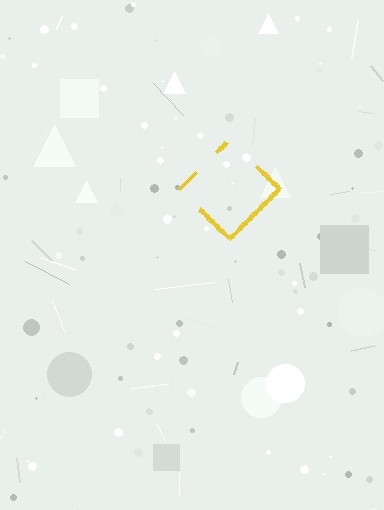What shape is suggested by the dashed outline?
The dashed outline suggests a diamond.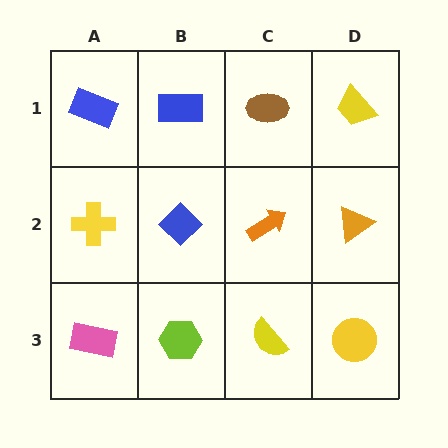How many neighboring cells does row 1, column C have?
3.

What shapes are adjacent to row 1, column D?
An orange triangle (row 2, column D), a brown ellipse (row 1, column C).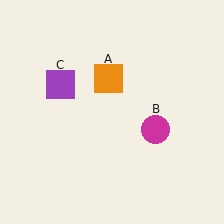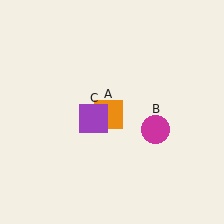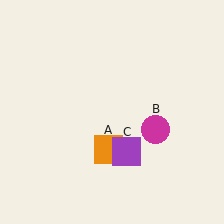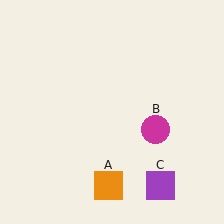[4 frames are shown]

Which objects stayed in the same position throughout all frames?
Magenta circle (object B) remained stationary.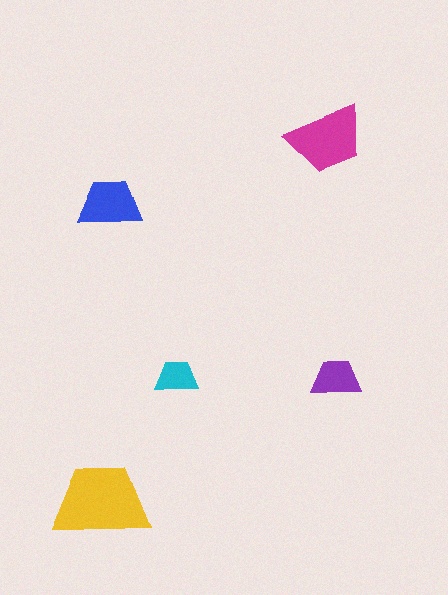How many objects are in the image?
There are 5 objects in the image.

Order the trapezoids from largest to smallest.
the yellow one, the magenta one, the blue one, the purple one, the cyan one.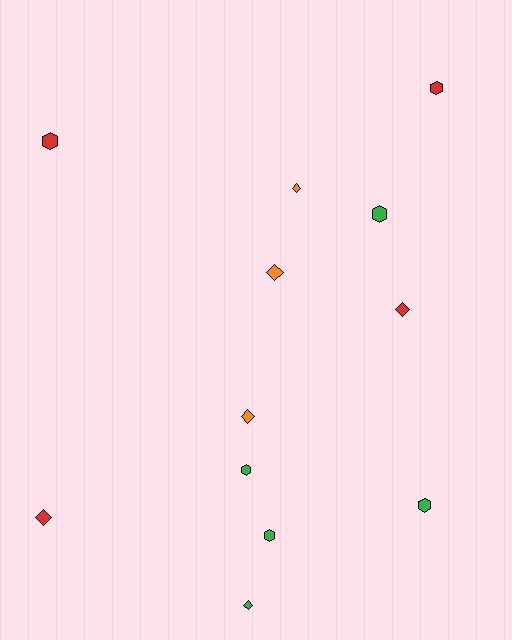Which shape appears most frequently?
Hexagon, with 6 objects.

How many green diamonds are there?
There is 1 green diamond.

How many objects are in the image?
There are 12 objects.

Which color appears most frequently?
Green, with 5 objects.